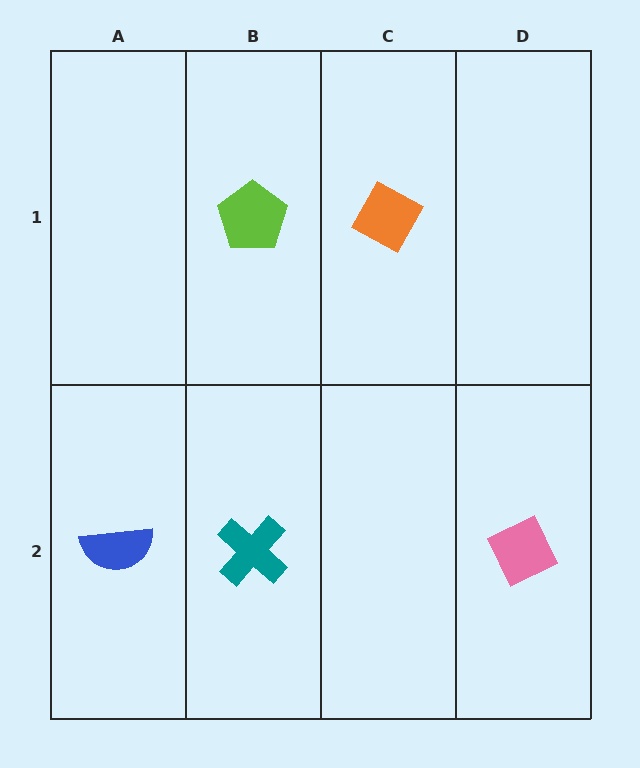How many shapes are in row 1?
2 shapes.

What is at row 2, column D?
A pink diamond.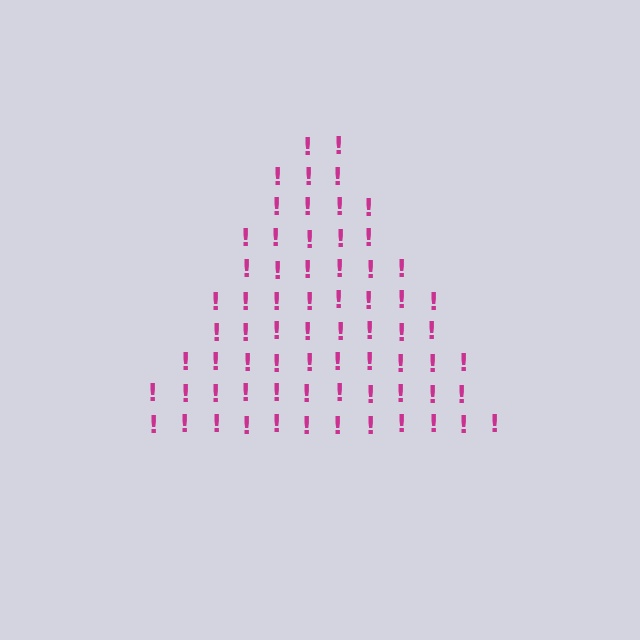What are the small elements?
The small elements are exclamation marks.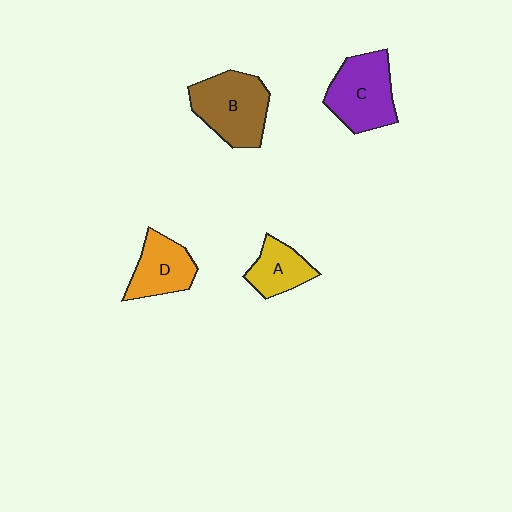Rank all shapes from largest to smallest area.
From largest to smallest: B (brown), C (purple), D (orange), A (yellow).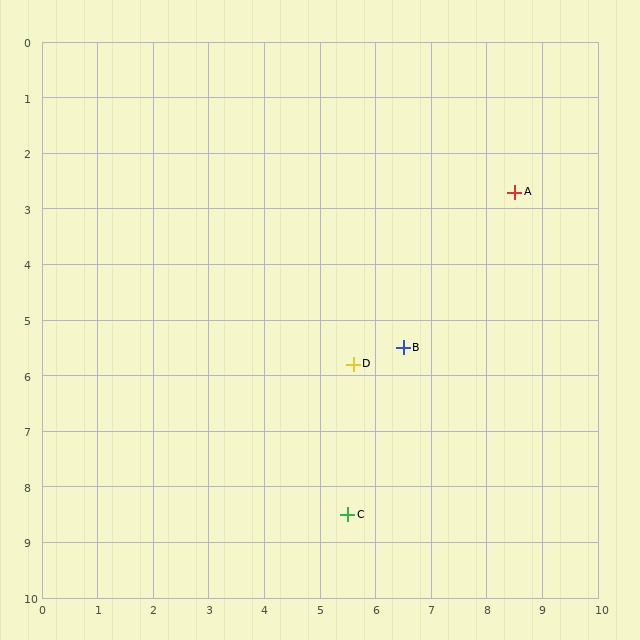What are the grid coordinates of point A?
Point A is at approximately (8.5, 2.7).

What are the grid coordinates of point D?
Point D is at approximately (5.6, 5.8).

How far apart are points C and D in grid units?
Points C and D are about 2.7 grid units apart.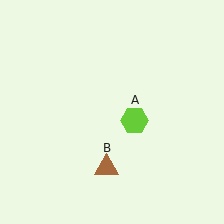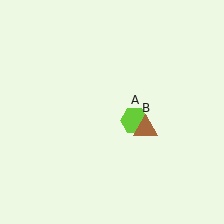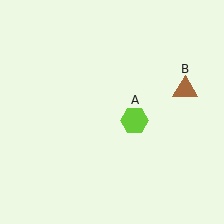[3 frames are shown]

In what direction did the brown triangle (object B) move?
The brown triangle (object B) moved up and to the right.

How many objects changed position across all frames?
1 object changed position: brown triangle (object B).